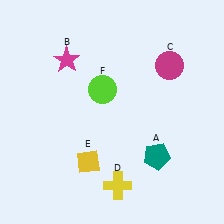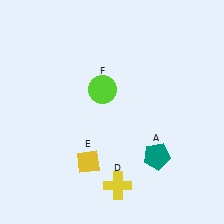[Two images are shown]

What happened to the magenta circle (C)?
The magenta circle (C) was removed in Image 2. It was in the top-right area of Image 1.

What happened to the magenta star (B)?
The magenta star (B) was removed in Image 2. It was in the top-left area of Image 1.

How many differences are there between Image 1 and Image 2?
There are 2 differences between the two images.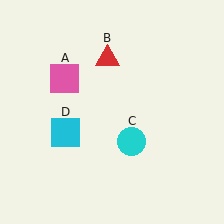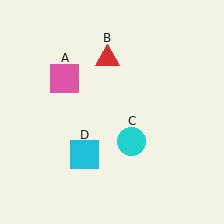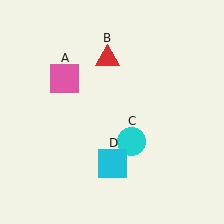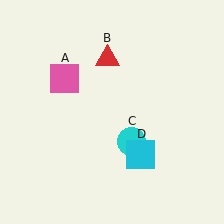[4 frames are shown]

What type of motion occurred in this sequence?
The cyan square (object D) rotated counterclockwise around the center of the scene.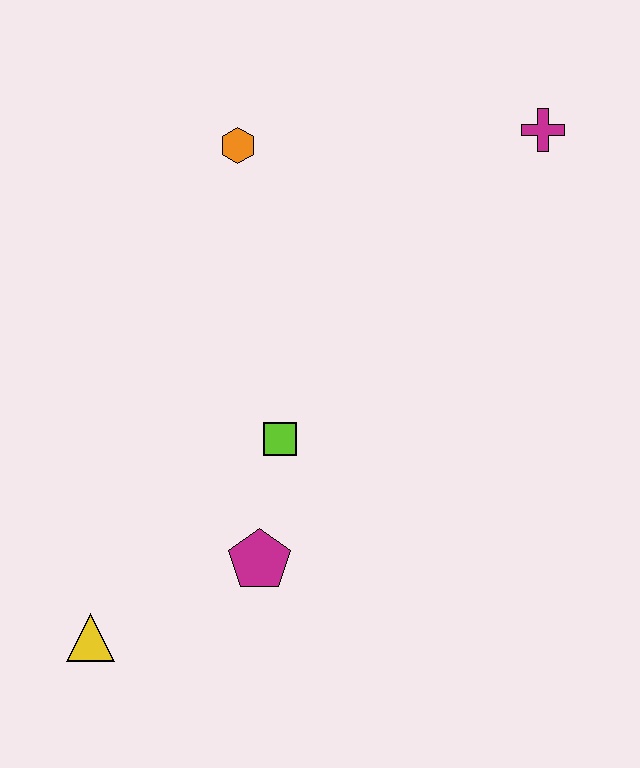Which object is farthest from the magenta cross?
The yellow triangle is farthest from the magenta cross.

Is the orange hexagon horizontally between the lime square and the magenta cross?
No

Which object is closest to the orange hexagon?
The lime square is closest to the orange hexagon.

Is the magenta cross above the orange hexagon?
Yes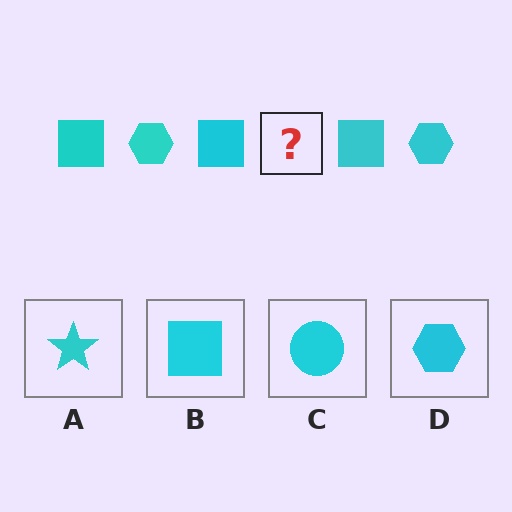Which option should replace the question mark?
Option D.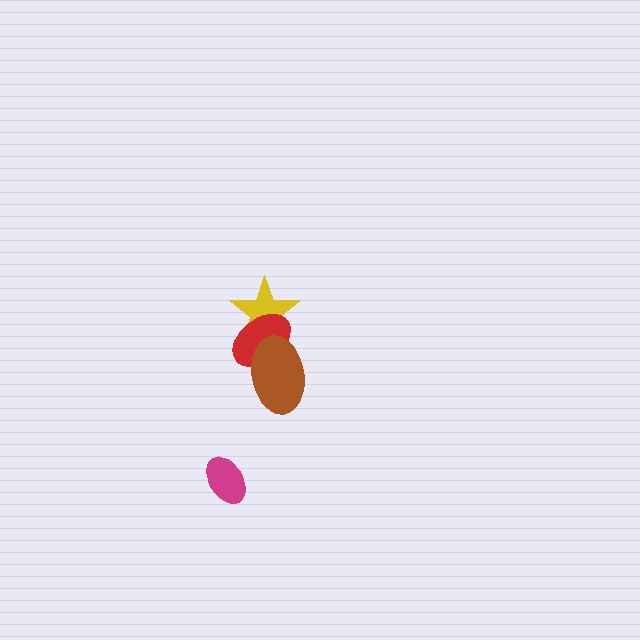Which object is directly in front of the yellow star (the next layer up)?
The red ellipse is directly in front of the yellow star.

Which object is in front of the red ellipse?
The brown ellipse is in front of the red ellipse.